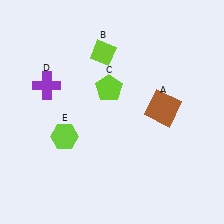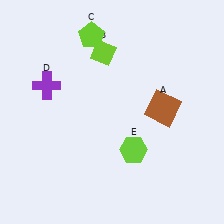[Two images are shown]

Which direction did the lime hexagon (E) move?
The lime hexagon (E) moved right.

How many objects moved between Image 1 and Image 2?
2 objects moved between the two images.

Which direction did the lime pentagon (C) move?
The lime pentagon (C) moved up.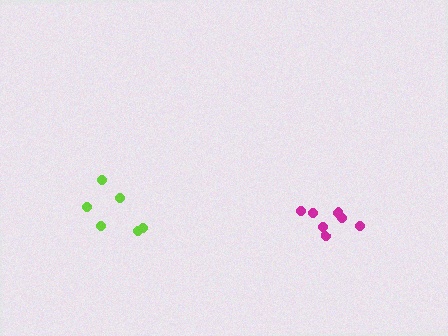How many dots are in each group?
Group 1: 7 dots, Group 2: 6 dots (13 total).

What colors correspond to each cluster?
The clusters are colored: magenta, lime.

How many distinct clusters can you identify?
There are 2 distinct clusters.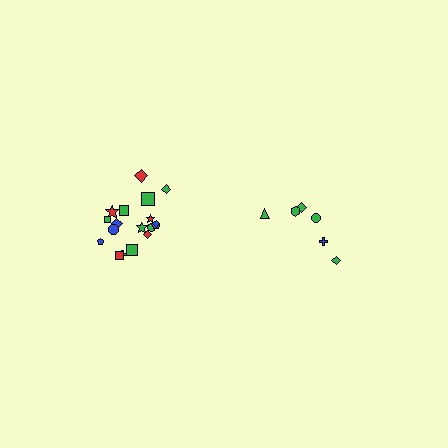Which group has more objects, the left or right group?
The left group.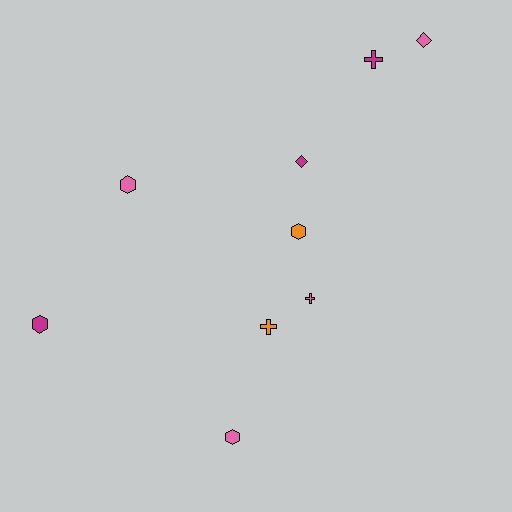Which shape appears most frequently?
Hexagon, with 4 objects.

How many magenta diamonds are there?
There is 1 magenta diamond.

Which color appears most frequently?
Pink, with 4 objects.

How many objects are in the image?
There are 9 objects.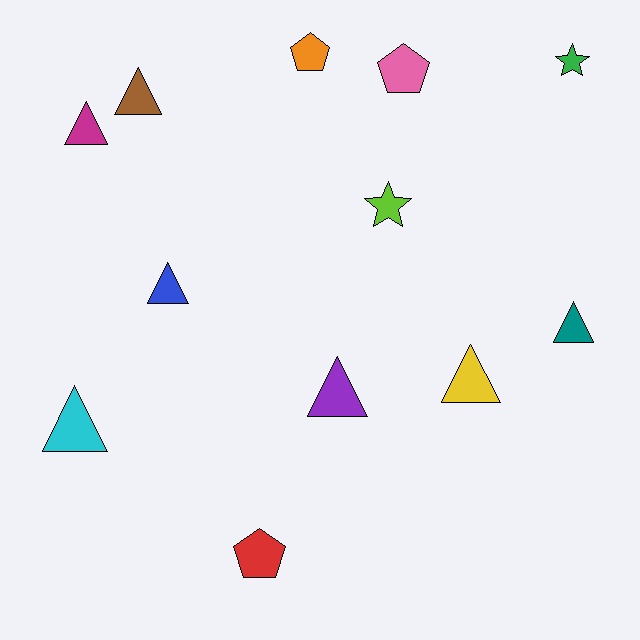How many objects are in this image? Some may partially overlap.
There are 12 objects.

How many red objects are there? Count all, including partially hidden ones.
There is 1 red object.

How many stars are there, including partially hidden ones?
There are 2 stars.